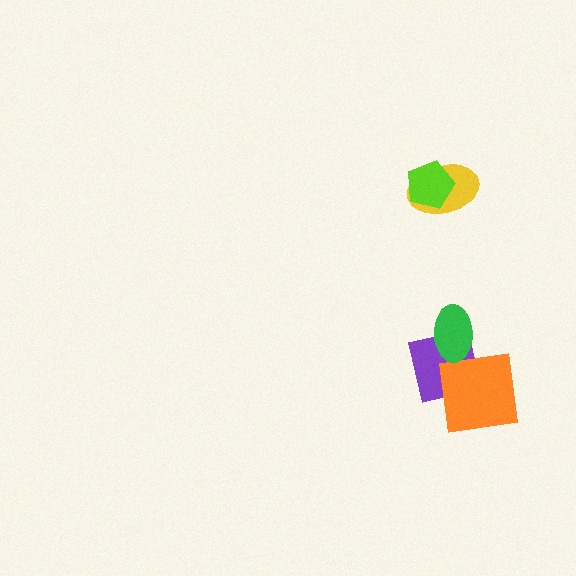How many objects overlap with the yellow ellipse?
1 object overlaps with the yellow ellipse.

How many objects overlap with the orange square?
2 objects overlap with the orange square.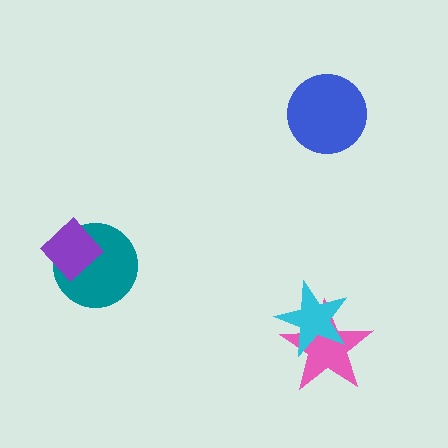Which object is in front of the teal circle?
The purple diamond is in front of the teal circle.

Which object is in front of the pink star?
The cyan star is in front of the pink star.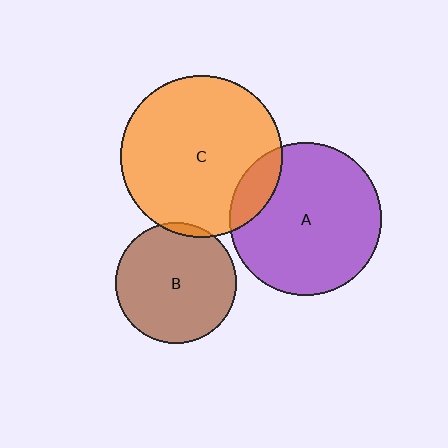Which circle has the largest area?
Circle C (orange).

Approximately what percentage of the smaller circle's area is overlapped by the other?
Approximately 15%.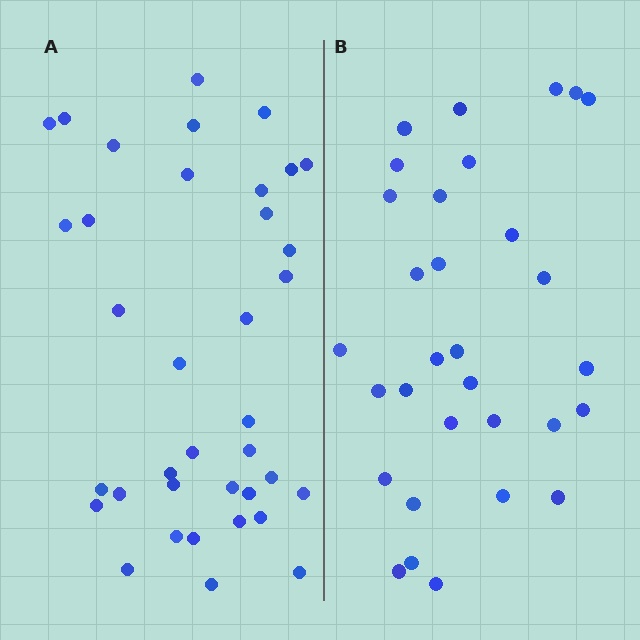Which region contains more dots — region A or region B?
Region A (the left region) has more dots.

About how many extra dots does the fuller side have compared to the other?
Region A has about 6 more dots than region B.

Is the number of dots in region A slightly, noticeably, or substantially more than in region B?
Region A has only slightly more — the two regions are fairly close. The ratio is roughly 1.2 to 1.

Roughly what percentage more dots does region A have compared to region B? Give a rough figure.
About 20% more.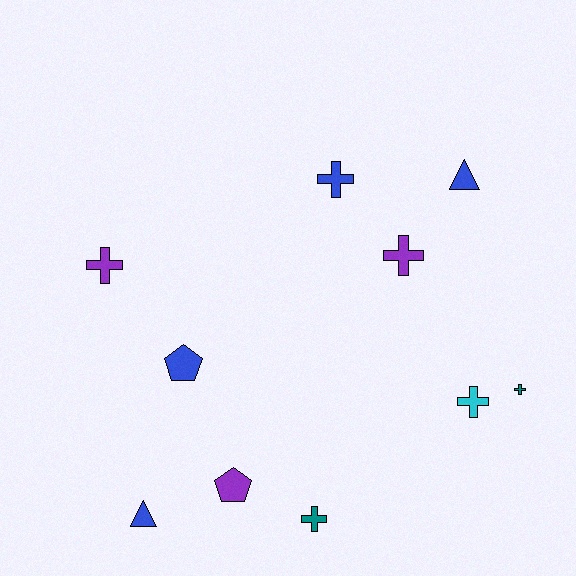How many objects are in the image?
There are 10 objects.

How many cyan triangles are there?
There are no cyan triangles.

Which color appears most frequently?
Blue, with 4 objects.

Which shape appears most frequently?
Cross, with 6 objects.